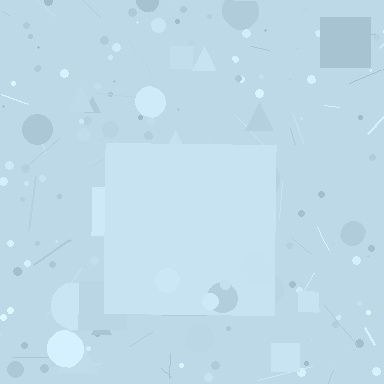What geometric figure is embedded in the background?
A square is embedded in the background.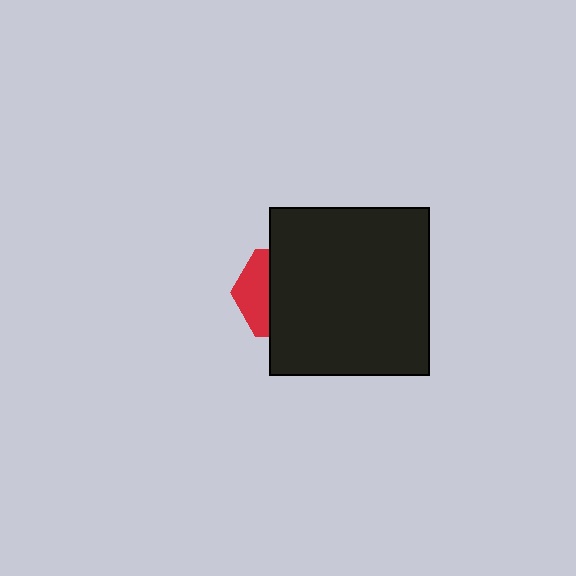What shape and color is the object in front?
The object in front is a black rectangle.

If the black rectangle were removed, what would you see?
You would see the complete red hexagon.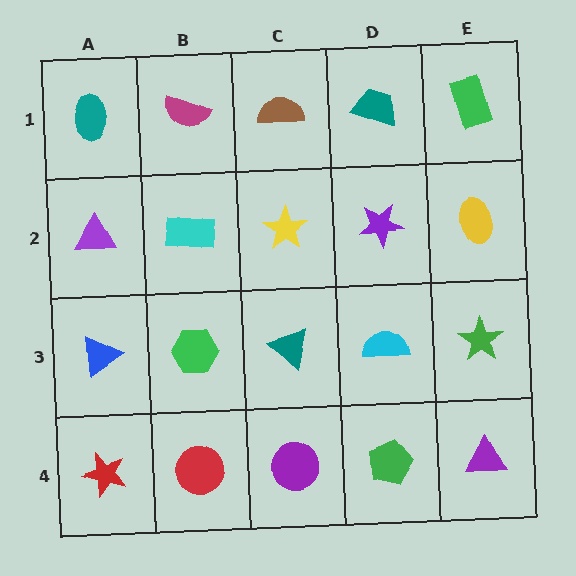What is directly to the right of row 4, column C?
A green pentagon.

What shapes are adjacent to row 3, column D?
A purple star (row 2, column D), a green pentagon (row 4, column D), a teal triangle (row 3, column C), a green star (row 3, column E).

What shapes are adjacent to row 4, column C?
A teal triangle (row 3, column C), a red circle (row 4, column B), a green pentagon (row 4, column D).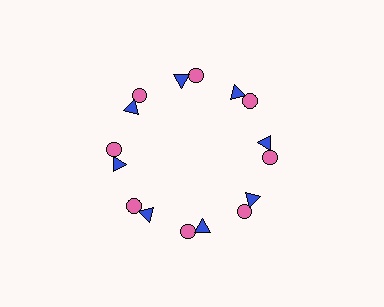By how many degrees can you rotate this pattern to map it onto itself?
The pattern maps onto itself every 45 degrees of rotation.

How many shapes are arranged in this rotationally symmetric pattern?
There are 16 shapes, arranged in 8 groups of 2.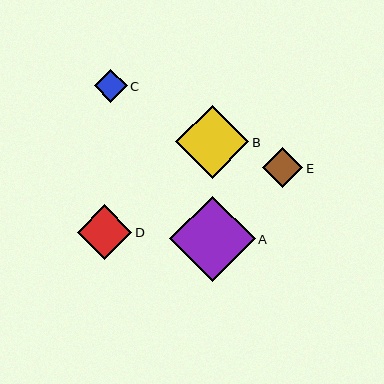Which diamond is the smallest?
Diamond C is the smallest with a size of approximately 33 pixels.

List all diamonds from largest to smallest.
From largest to smallest: A, B, D, E, C.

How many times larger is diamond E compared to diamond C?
Diamond E is approximately 1.2 times the size of diamond C.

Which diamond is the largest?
Diamond A is the largest with a size of approximately 85 pixels.